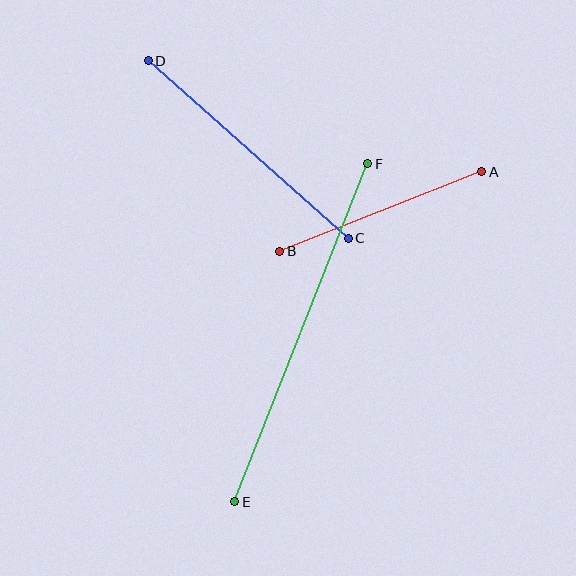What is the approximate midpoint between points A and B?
The midpoint is at approximately (381, 212) pixels.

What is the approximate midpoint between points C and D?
The midpoint is at approximately (248, 150) pixels.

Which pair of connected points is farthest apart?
Points E and F are farthest apart.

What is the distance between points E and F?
The distance is approximately 363 pixels.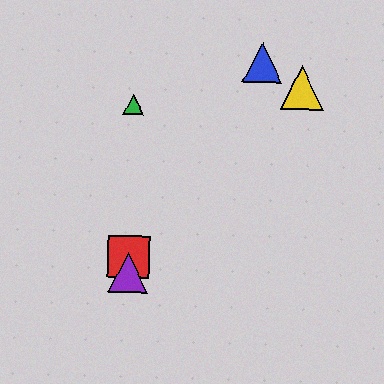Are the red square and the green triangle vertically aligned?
Yes, both are at x≈129.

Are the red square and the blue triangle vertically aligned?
No, the red square is at x≈129 and the blue triangle is at x≈262.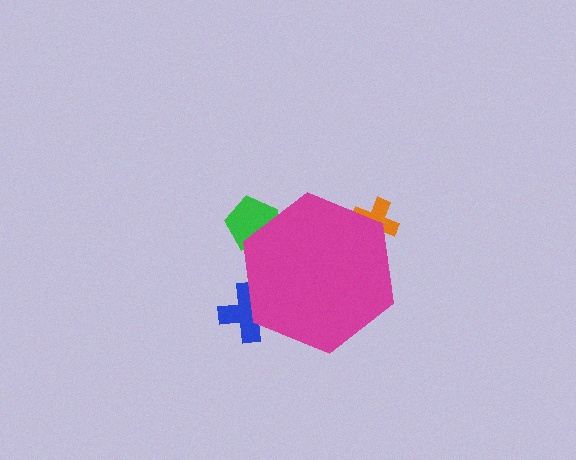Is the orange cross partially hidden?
Yes, the orange cross is partially hidden behind the magenta hexagon.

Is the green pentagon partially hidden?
Yes, the green pentagon is partially hidden behind the magenta hexagon.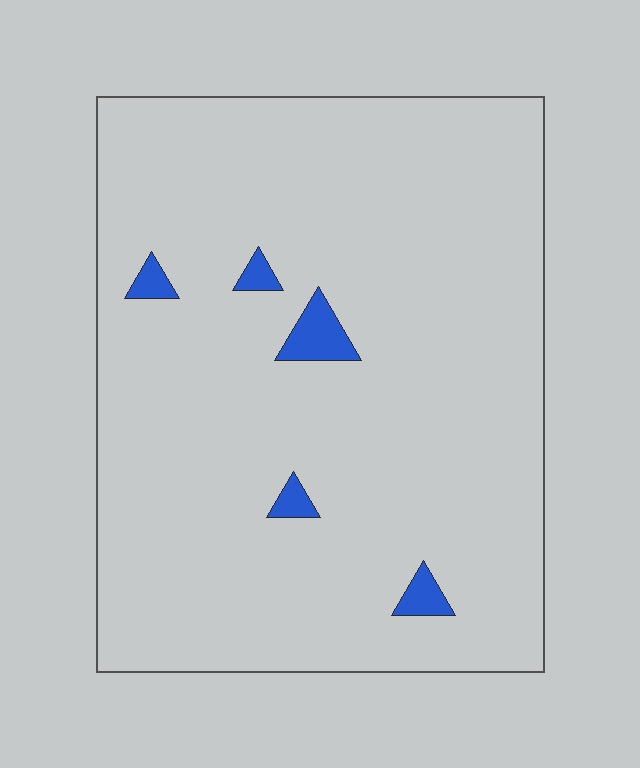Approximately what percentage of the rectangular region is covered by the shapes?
Approximately 5%.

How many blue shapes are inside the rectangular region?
5.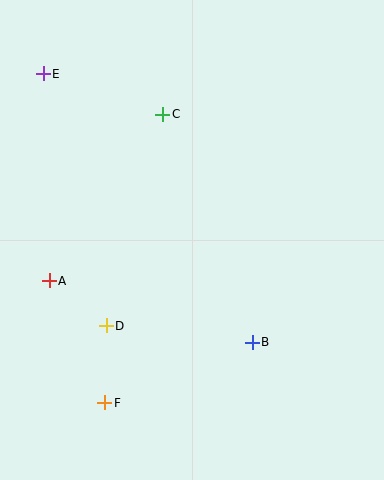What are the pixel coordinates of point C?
Point C is at (163, 114).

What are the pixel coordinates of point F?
Point F is at (105, 403).